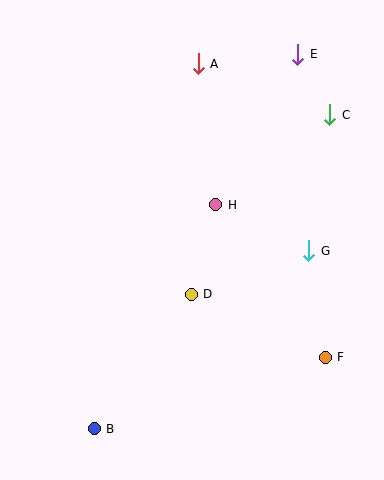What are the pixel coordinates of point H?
Point H is at (216, 205).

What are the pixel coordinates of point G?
Point G is at (309, 251).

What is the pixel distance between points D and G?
The distance between D and G is 125 pixels.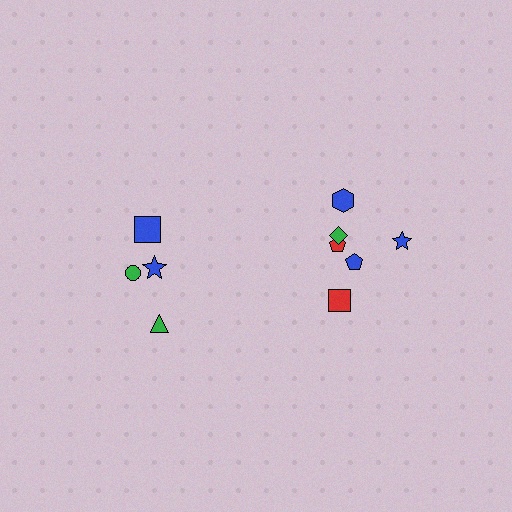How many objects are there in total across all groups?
There are 10 objects.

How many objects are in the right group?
There are 6 objects.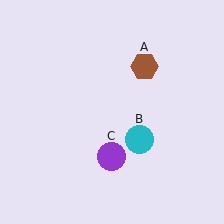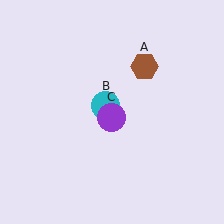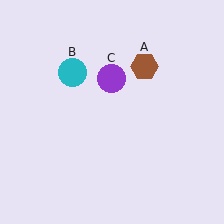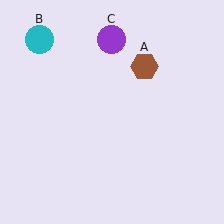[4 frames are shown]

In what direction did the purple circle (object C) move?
The purple circle (object C) moved up.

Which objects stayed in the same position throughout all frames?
Brown hexagon (object A) remained stationary.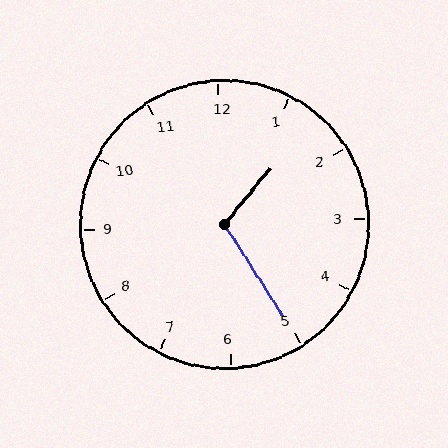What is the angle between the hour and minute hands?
Approximately 108 degrees.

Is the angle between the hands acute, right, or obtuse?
It is obtuse.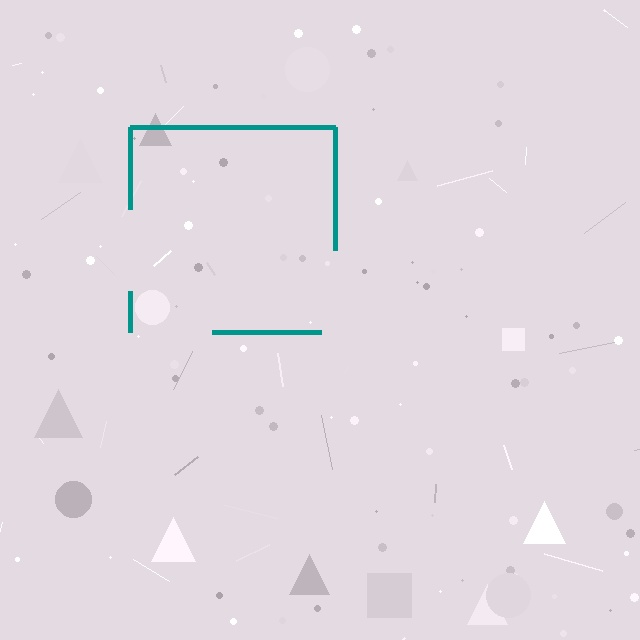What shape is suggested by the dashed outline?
The dashed outline suggests a square.